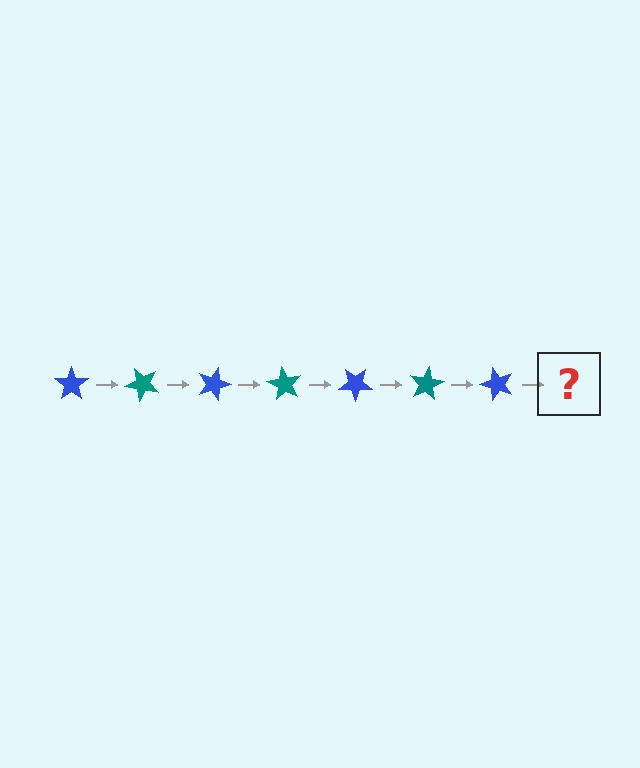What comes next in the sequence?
The next element should be a teal star, rotated 315 degrees from the start.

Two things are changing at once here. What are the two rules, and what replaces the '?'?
The two rules are that it rotates 45 degrees each step and the color cycles through blue and teal. The '?' should be a teal star, rotated 315 degrees from the start.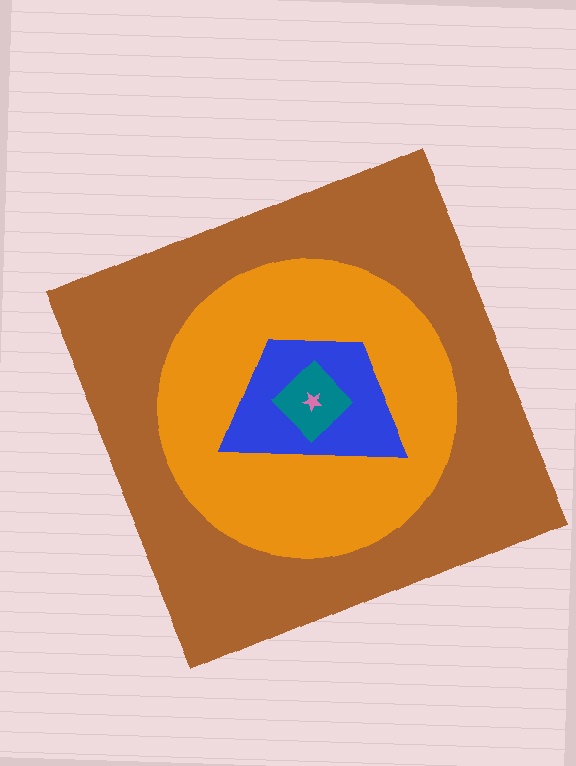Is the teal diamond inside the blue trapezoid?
Yes.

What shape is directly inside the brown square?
The orange circle.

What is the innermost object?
The pink star.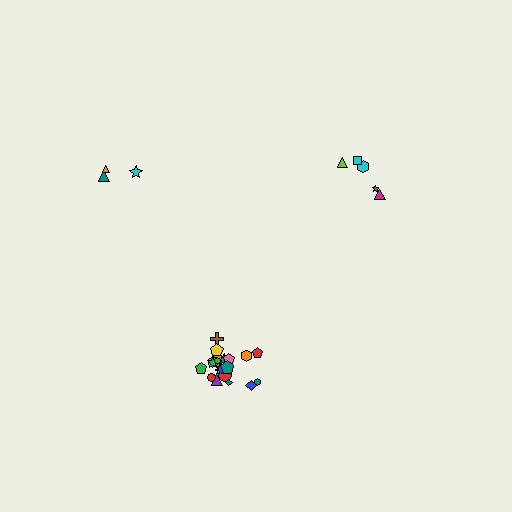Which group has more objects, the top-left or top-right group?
The top-right group.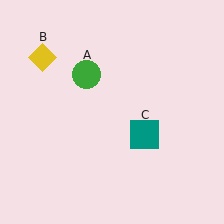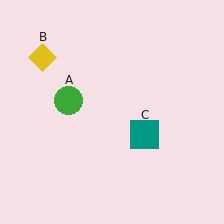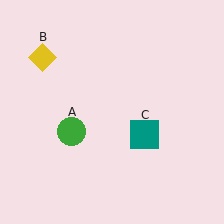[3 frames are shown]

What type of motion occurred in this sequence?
The green circle (object A) rotated counterclockwise around the center of the scene.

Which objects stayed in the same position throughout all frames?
Yellow diamond (object B) and teal square (object C) remained stationary.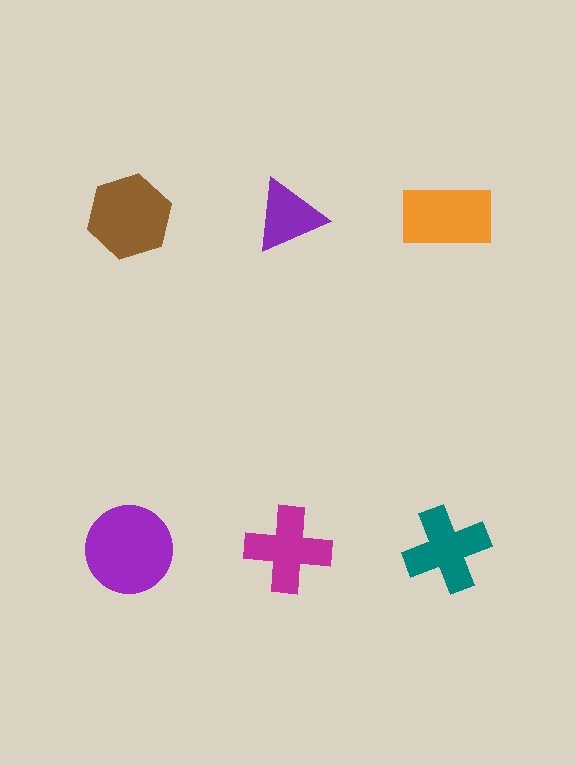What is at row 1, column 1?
A brown hexagon.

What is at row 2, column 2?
A magenta cross.